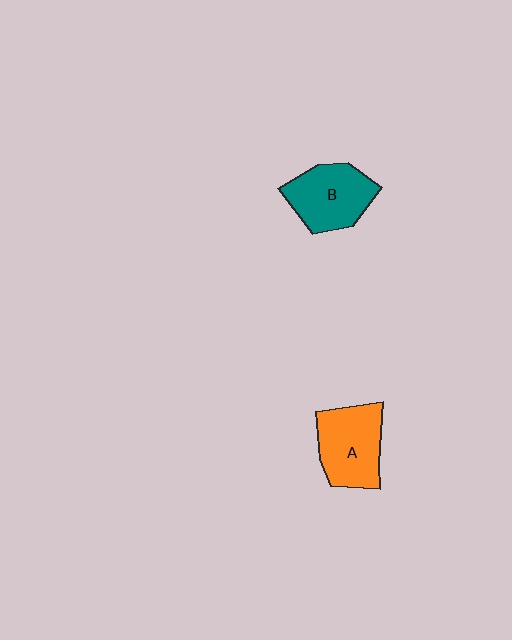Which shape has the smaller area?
Shape B (teal).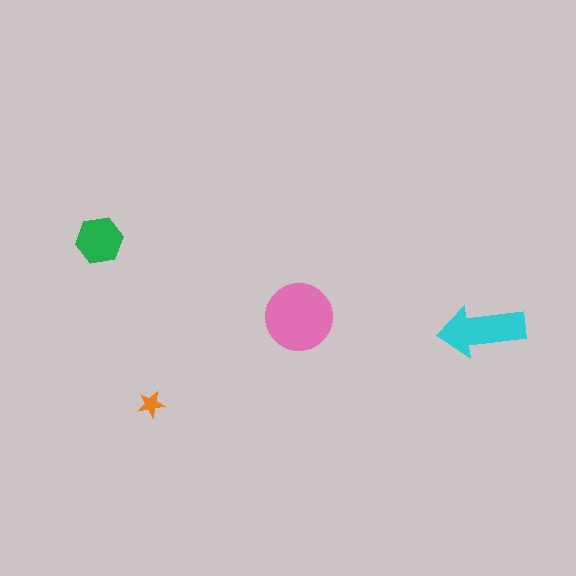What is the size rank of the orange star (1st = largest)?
4th.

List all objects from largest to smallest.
The pink circle, the cyan arrow, the green hexagon, the orange star.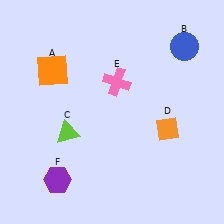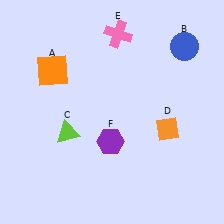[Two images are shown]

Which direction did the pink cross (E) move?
The pink cross (E) moved up.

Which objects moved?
The objects that moved are: the pink cross (E), the purple hexagon (F).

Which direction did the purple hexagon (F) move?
The purple hexagon (F) moved right.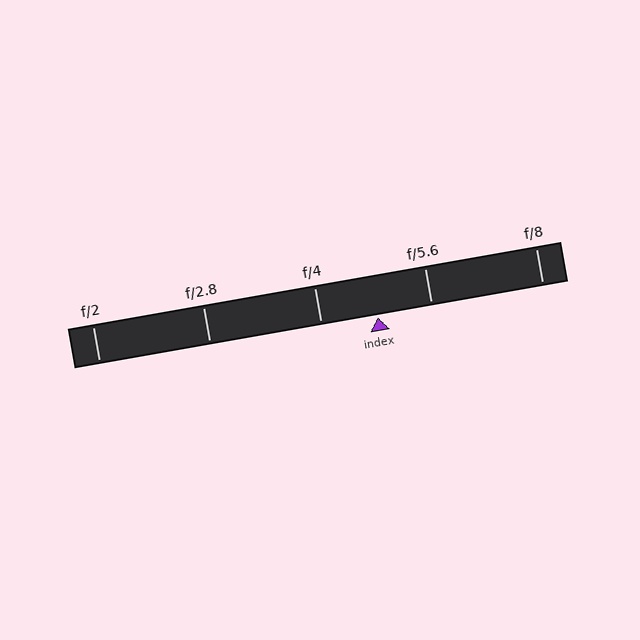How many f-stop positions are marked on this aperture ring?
There are 5 f-stop positions marked.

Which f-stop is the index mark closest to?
The index mark is closest to f/5.6.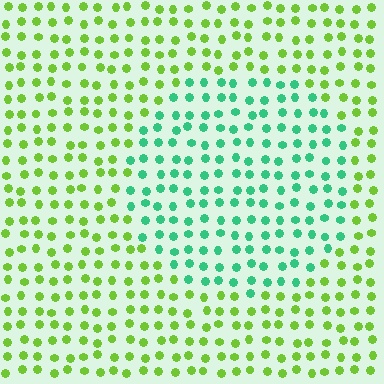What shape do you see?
I see a circle.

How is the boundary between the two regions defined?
The boundary is defined purely by a slight shift in hue (about 57 degrees). Spacing, size, and orientation are identical on both sides.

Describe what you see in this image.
The image is filled with small lime elements in a uniform arrangement. A circle-shaped region is visible where the elements are tinted to a slightly different hue, forming a subtle color boundary.